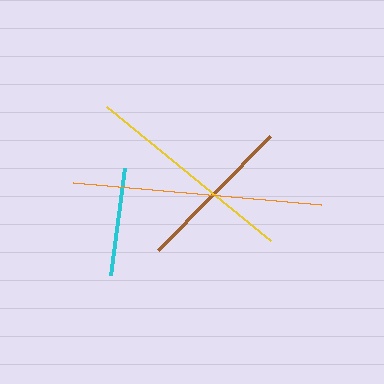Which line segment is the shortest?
The cyan line is the shortest at approximately 107 pixels.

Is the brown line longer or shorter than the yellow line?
The yellow line is longer than the brown line.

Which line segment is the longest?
The orange line is the longest at approximately 249 pixels.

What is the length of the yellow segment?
The yellow segment is approximately 212 pixels long.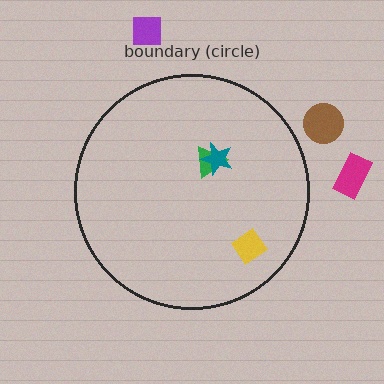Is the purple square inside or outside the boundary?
Outside.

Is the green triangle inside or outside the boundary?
Inside.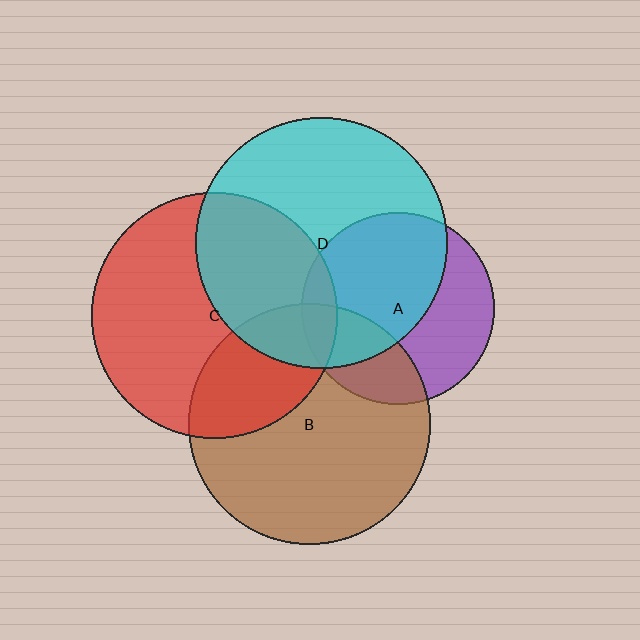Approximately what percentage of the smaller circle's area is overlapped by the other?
Approximately 40%.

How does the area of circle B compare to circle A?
Approximately 1.6 times.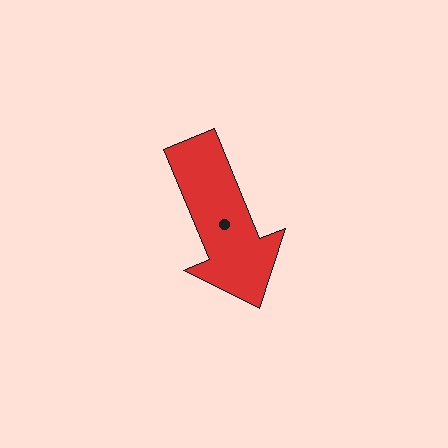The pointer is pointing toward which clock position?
Roughly 5 o'clock.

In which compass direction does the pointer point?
Southeast.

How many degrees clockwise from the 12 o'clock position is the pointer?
Approximately 157 degrees.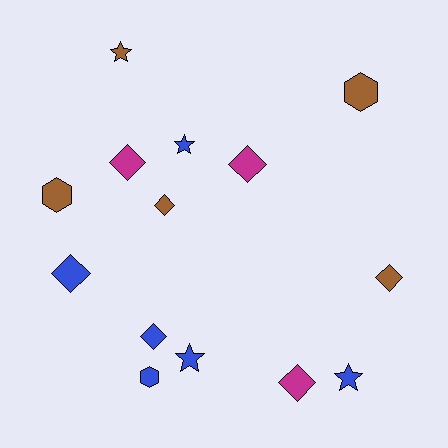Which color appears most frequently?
Blue, with 6 objects.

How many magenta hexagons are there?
There are no magenta hexagons.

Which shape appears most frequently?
Diamond, with 7 objects.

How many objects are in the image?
There are 14 objects.